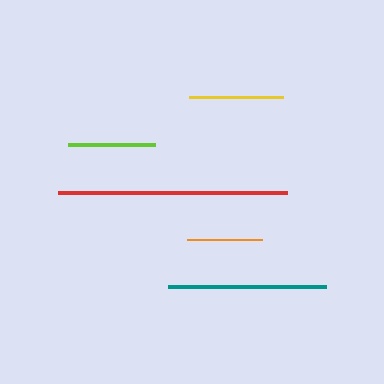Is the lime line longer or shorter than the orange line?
The lime line is longer than the orange line.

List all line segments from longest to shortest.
From longest to shortest: red, teal, yellow, lime, orange.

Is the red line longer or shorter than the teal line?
The red line is longer than the teal line.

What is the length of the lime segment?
The lime segment is approximately 87 pixels long.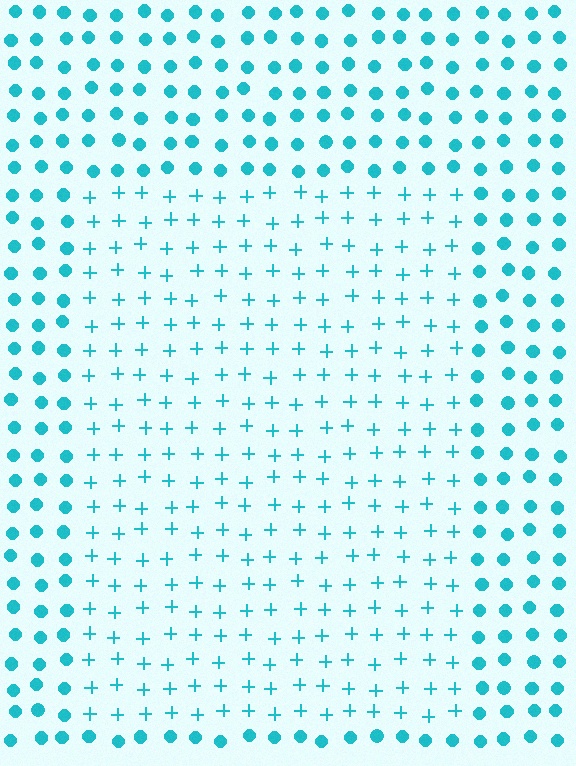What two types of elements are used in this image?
The image uses plus signs inside the rectangle region and circles outside it.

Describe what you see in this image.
The image is filled with small cyan elements arranged in a uniform grid. A rectangle-shaped region contains plus signs, while the surrounding area contains circles. The boundary is defined purely by the change in element shape.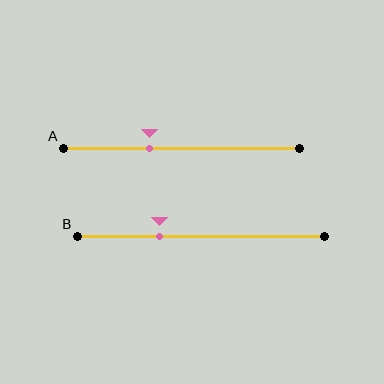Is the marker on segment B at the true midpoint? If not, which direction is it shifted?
No, the marker on segment B is shifted to the left by about 17% of the segment length.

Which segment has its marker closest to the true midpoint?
Segment A has its marker closest to the true midpoint.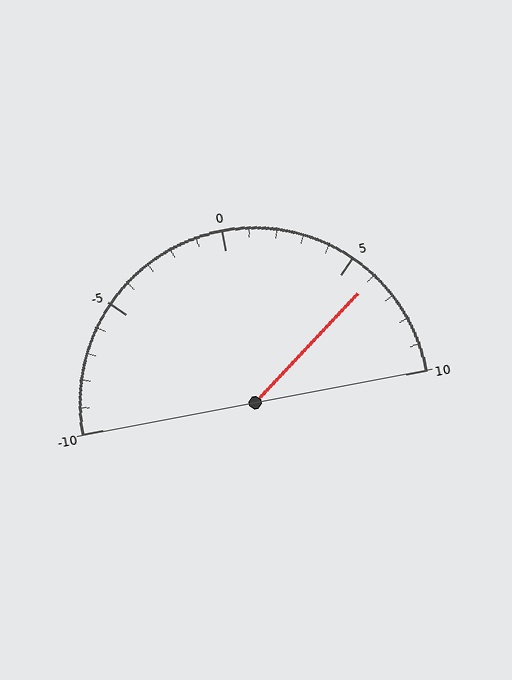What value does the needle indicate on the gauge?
The needle indicates approximately 6.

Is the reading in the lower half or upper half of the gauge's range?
The reading is in the upper half of the range (-10 to 10).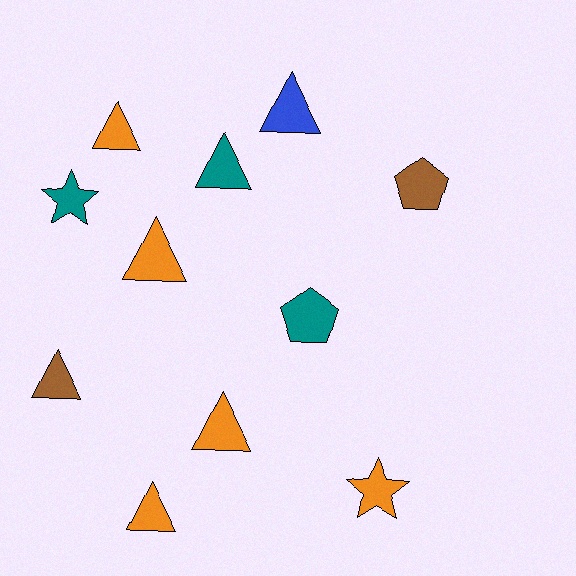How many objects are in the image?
There are 11 objects.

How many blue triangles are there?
There is 1 blue triangle.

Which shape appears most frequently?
Triangle, with 7 objects.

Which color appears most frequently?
Orange, with 5 objects.